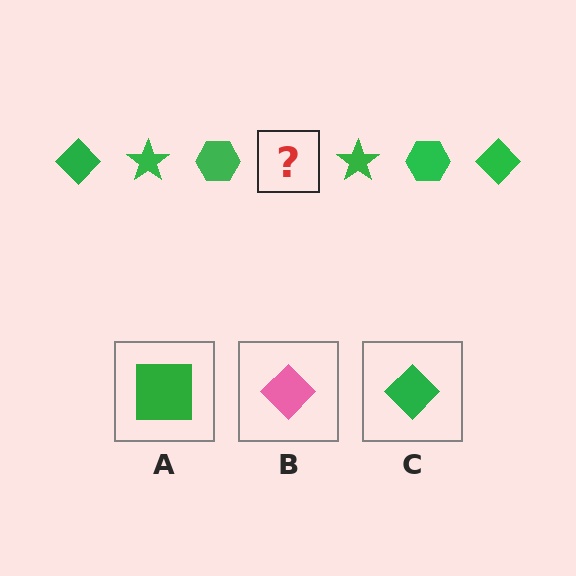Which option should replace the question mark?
Option C.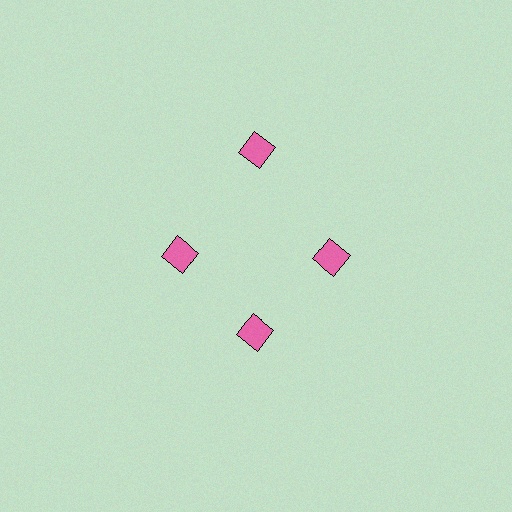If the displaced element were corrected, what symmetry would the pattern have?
It would have 4-fold rotational symmetry — the pattern would map onto itself every 90 degrees.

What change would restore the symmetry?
The symmetry would be restored by moving it inward, back onto the ring so that all 4 squares sit at equal angles and equal distance from the center.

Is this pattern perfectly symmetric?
No. The 4 pink squares are arranged in a ring, but one element near the 12 o'clock position is pushed outward from the center, breaking the 4-fold rotational symmetry.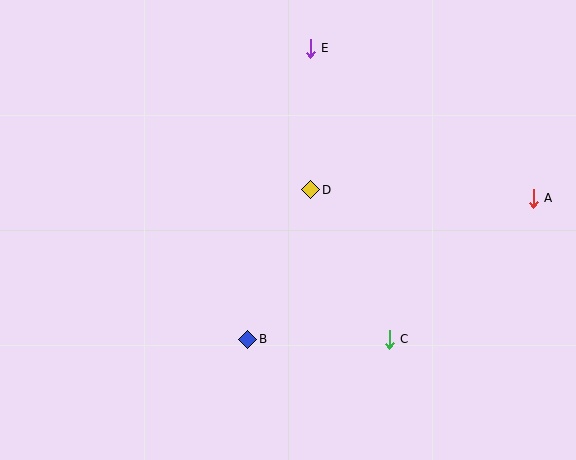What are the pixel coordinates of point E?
Point E is at (310, 48).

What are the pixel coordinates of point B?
Point B is at (248, 339).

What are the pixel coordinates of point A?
Point A is at (533, 198).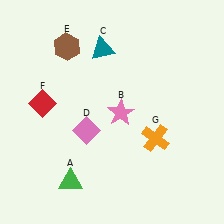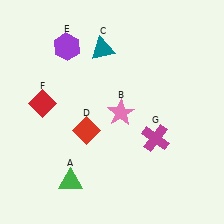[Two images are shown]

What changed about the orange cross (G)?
In Image 1, G is orange. In Image 2, it changed to magenta.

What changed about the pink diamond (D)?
In Image 1, D is pink. In Image 2, it changed to red.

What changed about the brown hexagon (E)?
In Image 1, E is brown. In Image 2, it changed to purple.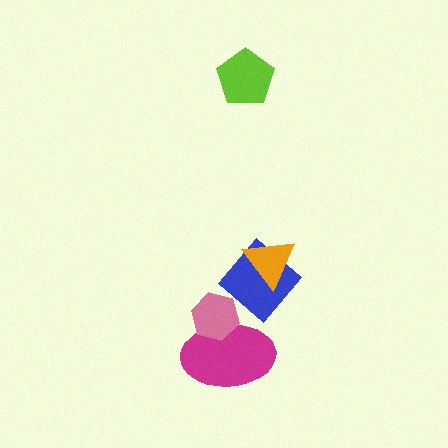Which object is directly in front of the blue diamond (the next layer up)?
The orange triangle is directly in front of the blue diamond.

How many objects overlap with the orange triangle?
1 object overlaps with the orange triangle.